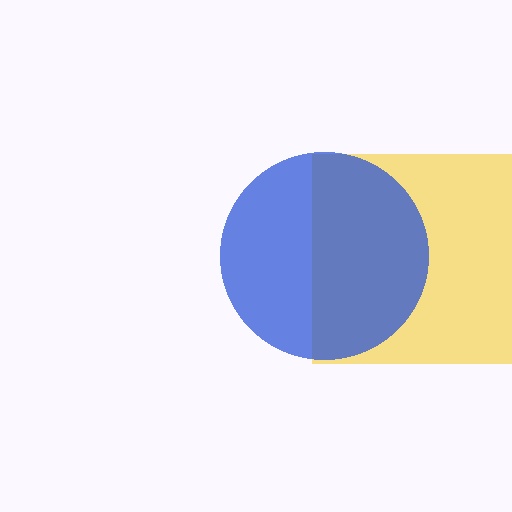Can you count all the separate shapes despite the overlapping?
Yes, there are 2 separate shapes.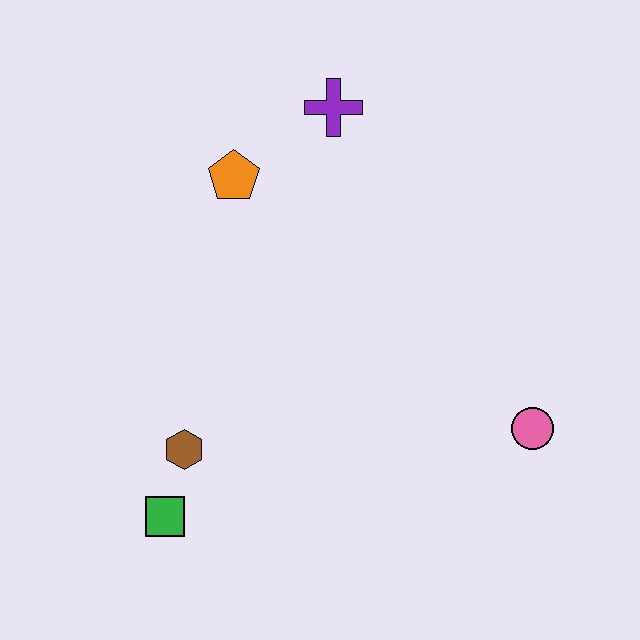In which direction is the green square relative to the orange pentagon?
The green square is below the orange pentagon.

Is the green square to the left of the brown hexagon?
Yes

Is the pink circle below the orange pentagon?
Yes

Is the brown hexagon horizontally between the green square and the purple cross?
Yes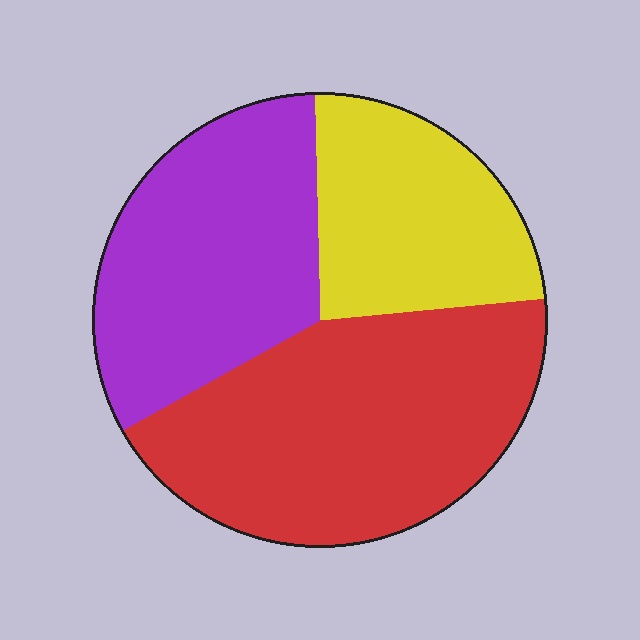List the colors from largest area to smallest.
From largest to smallest: red, purple, yellow.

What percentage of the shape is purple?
Purple covers around 35% of the shape.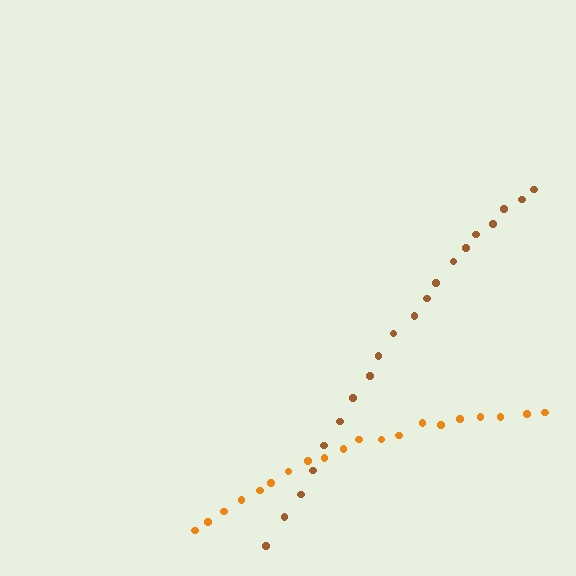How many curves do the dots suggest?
There are 2 distinct paths.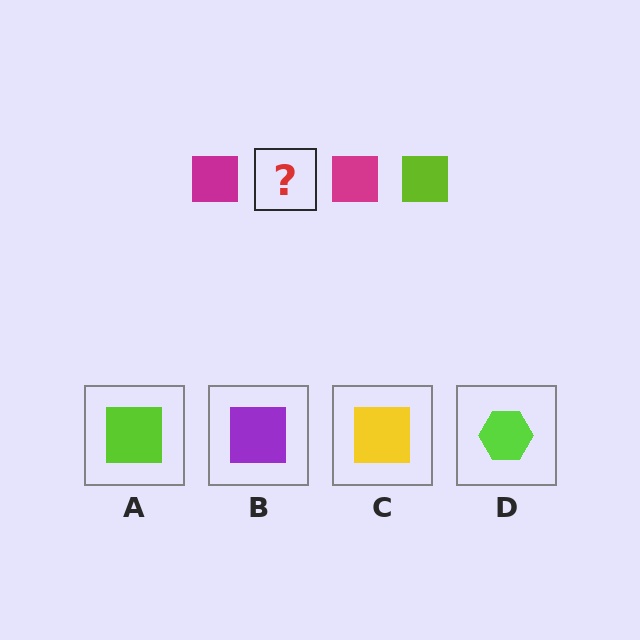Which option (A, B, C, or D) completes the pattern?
A.